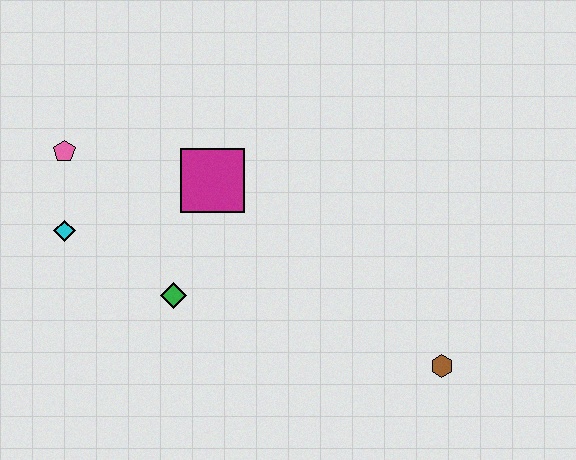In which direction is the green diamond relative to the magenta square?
The green diamond is below the magenta square.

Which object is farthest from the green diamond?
The brown hexagon is farthest from the green diamond.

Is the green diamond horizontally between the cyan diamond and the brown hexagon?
Yes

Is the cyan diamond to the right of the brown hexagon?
No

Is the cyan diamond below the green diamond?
No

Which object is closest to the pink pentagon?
The cyan diamond is closest to the pink pentagon.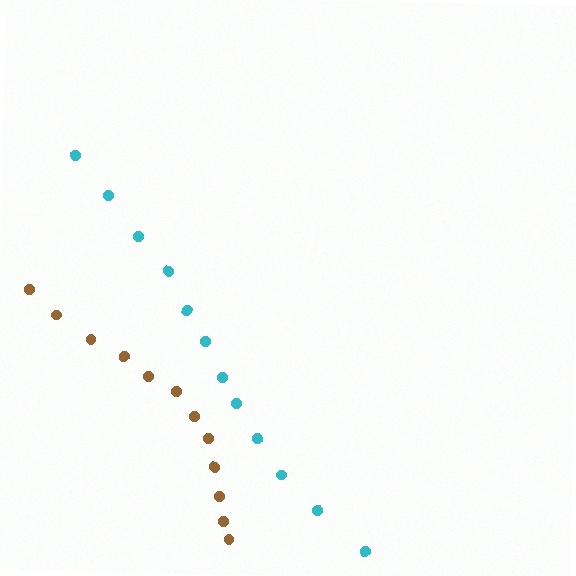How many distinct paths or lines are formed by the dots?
There are 2 distinct paths.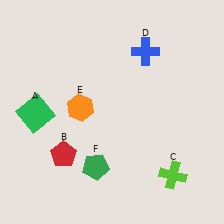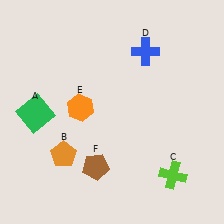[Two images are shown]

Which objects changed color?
B changed from red to orange. F changed from green to brown.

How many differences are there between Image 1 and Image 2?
There are 2 differences between the two images.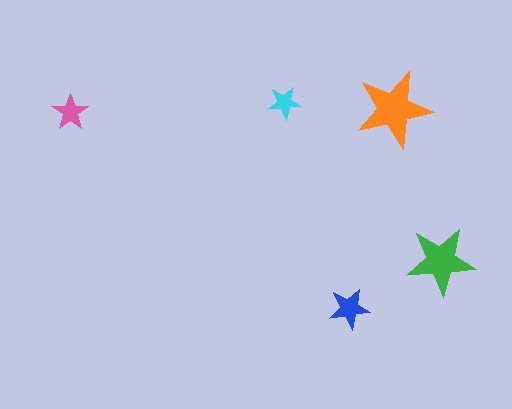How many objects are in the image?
There are 5 objects in the image.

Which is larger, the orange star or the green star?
The orange one.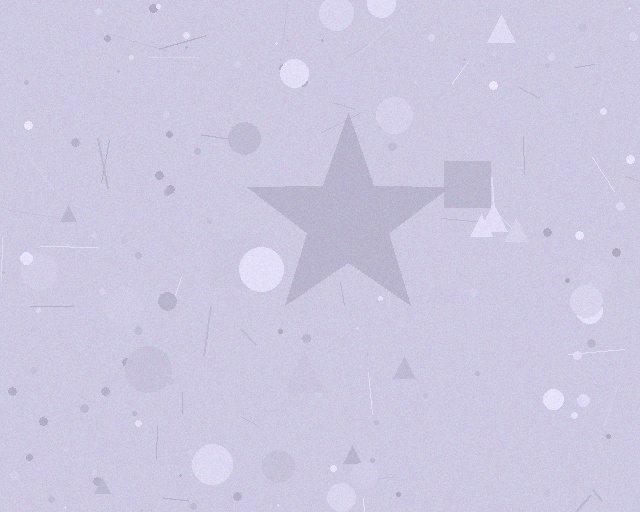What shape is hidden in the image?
A star is hidden in the image.